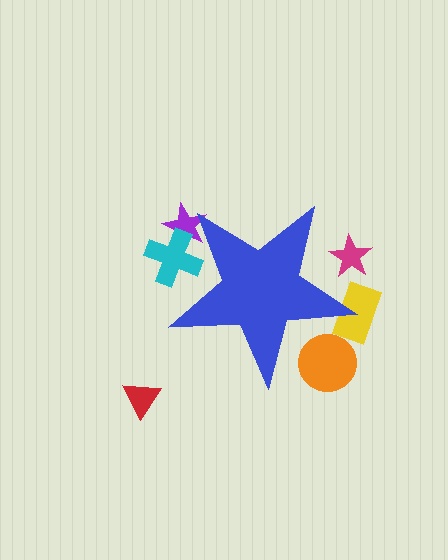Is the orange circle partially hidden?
Yes, the orange circle is partially hidden behind the blue star.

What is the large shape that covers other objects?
A blue star.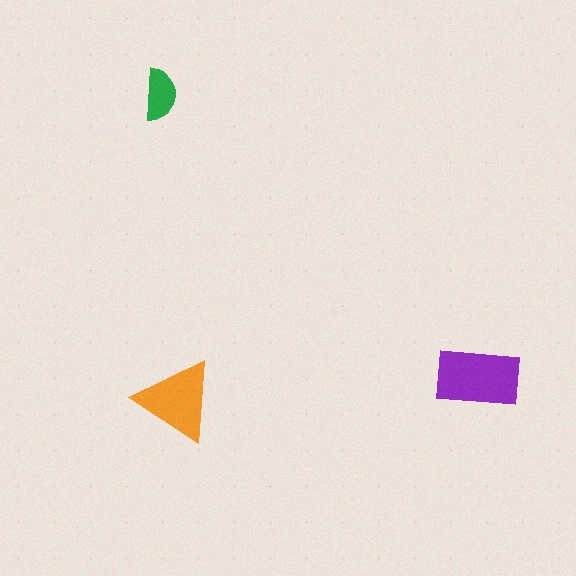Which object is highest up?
The green semicircle is topmost.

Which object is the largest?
The purple rectangle.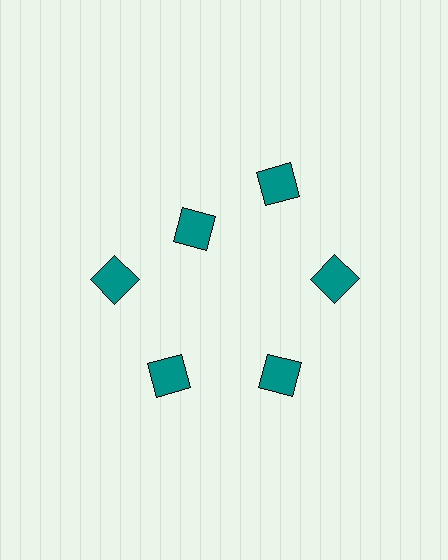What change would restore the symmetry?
The symmetry would be restored by moving it outward, back onto the ring so that all 6 diamonds sit at equal angles and equal distance from the center.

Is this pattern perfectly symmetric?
No. The 6 teal diamonds are arranged in a ring, but one element near the 11 o'clock position is pulled inward toward the center, breaking the 6-fold rotational symmetry.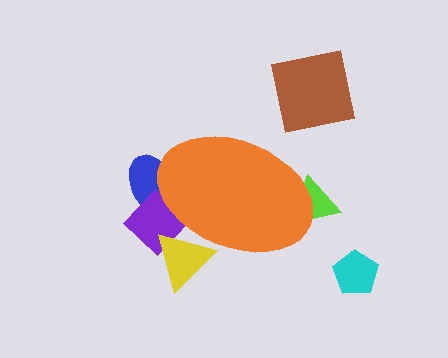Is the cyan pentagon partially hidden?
No, the cyan pentagon is fully visible.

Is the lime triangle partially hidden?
Yes, the lime triangle is partially hidden behind the orange ellipse.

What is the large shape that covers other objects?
An orange ellipse.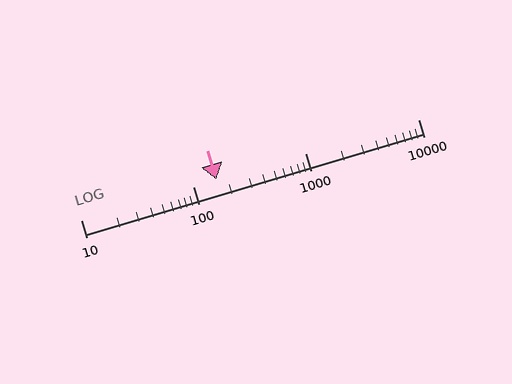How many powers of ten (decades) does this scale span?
The scale spans 3 decades, from 10 to 10000.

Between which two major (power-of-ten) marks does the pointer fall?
The pointer is between 100 and 1000.